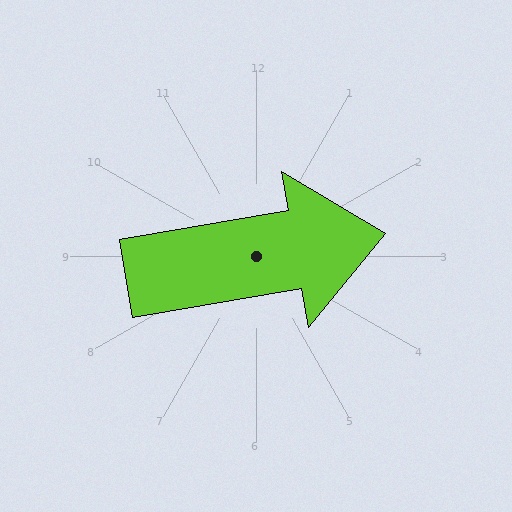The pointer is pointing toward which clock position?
Roughly 3 o'clock.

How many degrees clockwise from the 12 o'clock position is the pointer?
Approximately 80 degrees.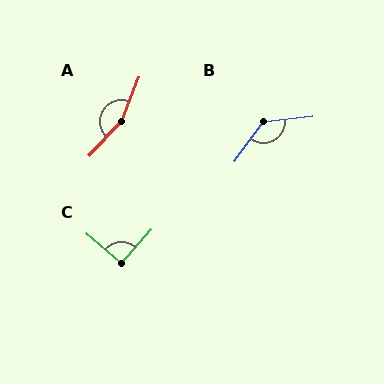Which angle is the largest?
A, at approximately 159 degrees.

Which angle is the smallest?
C, at approximately 91 degrees.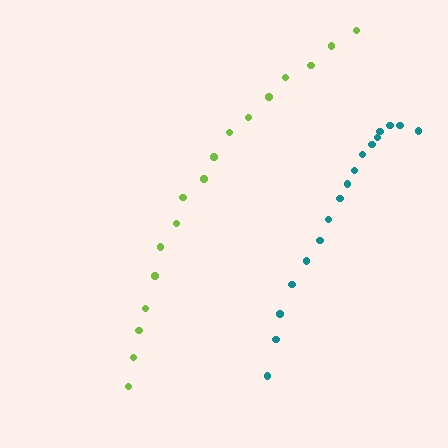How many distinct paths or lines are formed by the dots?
There are 2 distinct paths.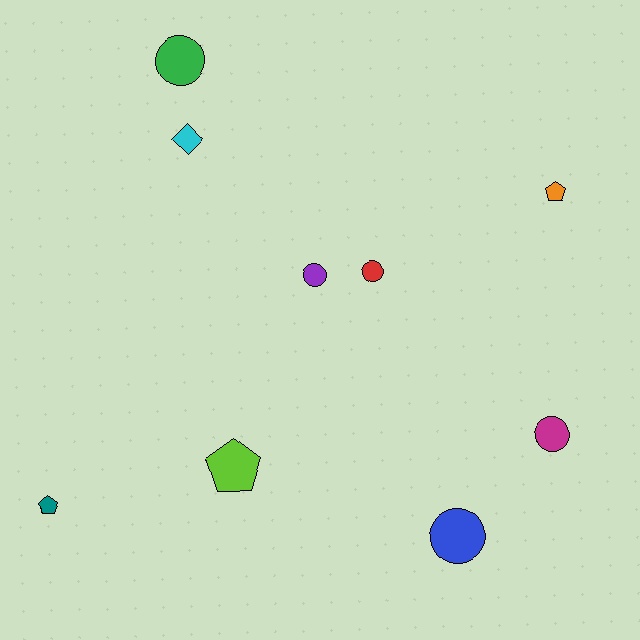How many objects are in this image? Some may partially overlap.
There are 9 objects.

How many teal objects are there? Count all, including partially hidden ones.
There is 1 teal object.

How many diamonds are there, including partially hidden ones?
There is 1 diamond.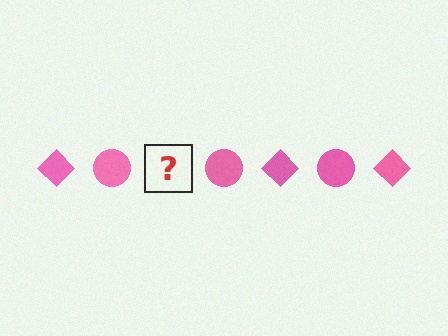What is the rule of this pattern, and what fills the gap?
The rule is that the pattern cycles through diamond, circle shapes in pink. The gap should be filled with a pink diamond.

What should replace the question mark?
The question mark should be replaced with a pink diamond.